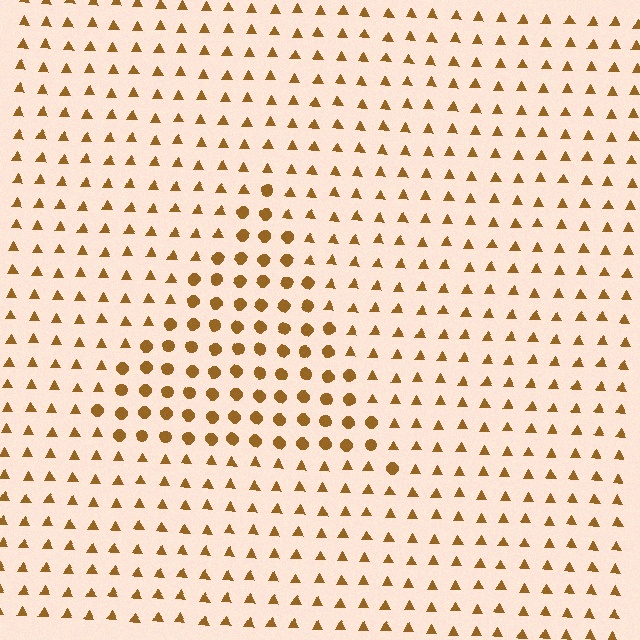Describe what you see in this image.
The image is filled with small brown elements arranged in a uniform grid. A triangle-shaped region contains circles, while the surrounding area contains triangles. The boundary is defined purely by the change in element shape.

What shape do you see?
I see a triangle.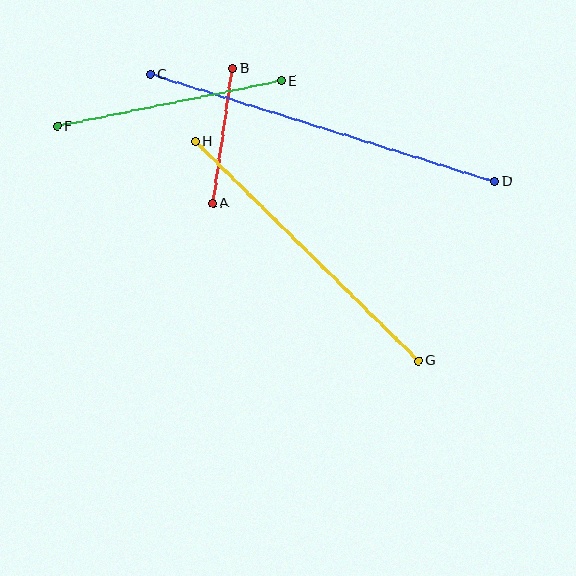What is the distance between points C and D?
The distance is approximately 361 pixels.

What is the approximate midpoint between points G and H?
The midpoint is at approximately (307, 251) pixels.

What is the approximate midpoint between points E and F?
The midpoint is at approximately (169, 104) pixels.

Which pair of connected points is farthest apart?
Points C and D are farthest apart.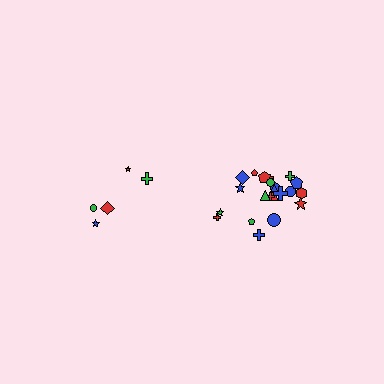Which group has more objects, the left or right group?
The right group.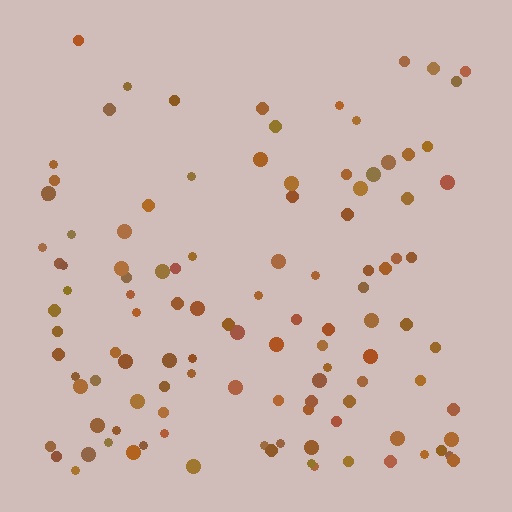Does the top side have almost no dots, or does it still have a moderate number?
Still a moderate number, just noticeably fewer than the bottom.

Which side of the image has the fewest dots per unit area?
The top.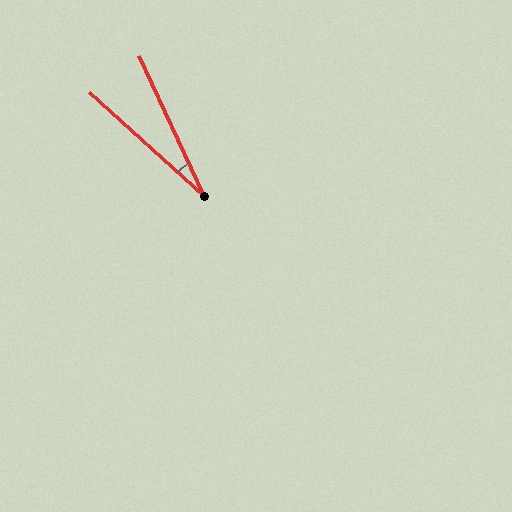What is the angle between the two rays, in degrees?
Approximately 23 degrees.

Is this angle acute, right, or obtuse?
It is acute.